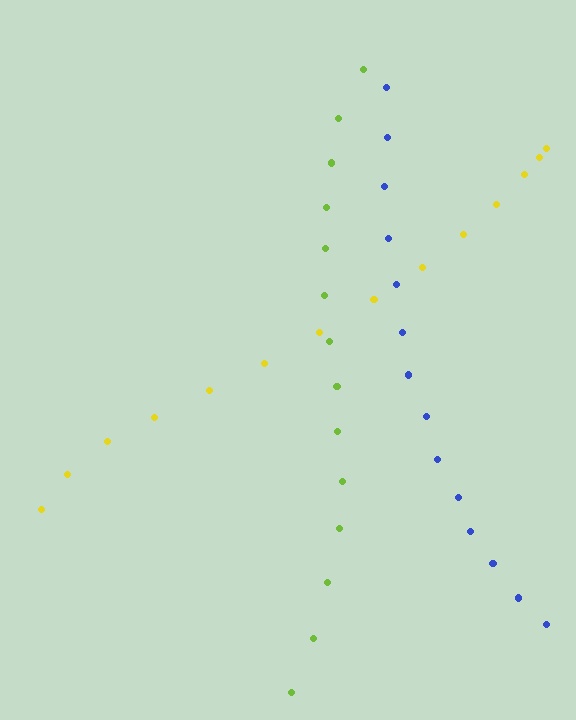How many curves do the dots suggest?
There are 3 distinct paths.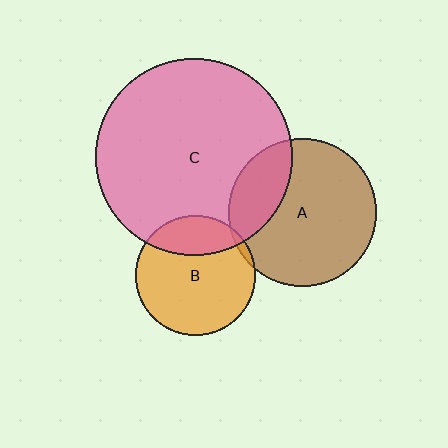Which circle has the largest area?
Circle C (pink).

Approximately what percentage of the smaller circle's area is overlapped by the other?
Approximately 25%.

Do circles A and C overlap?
Yes.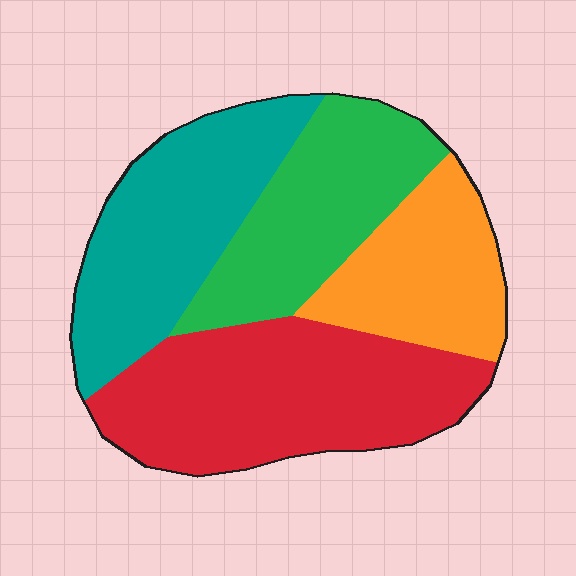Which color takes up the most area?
Red, at roughly 35%.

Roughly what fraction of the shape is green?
Green takes up about one fifth (1/5) of the shape.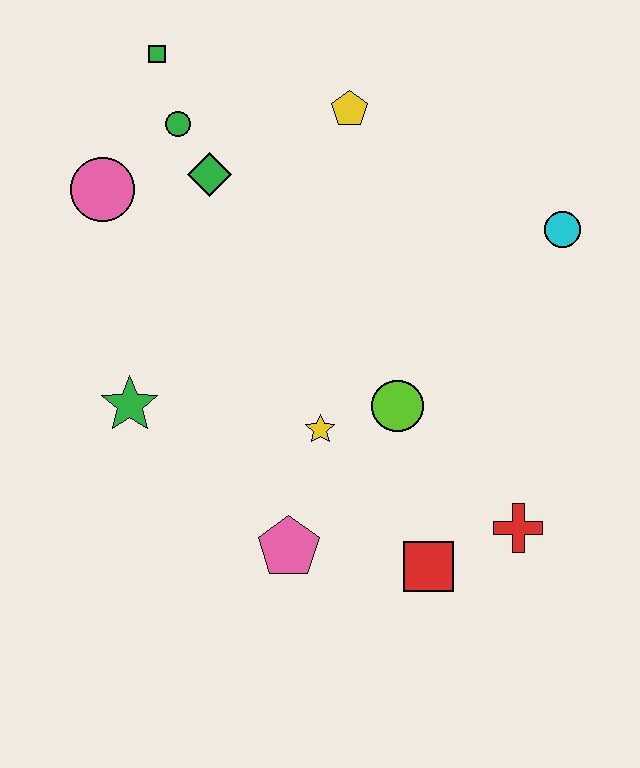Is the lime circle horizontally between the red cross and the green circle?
Yes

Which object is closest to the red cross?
The red square is closest to the red cross.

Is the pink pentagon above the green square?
No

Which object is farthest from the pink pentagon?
The green square is farthest from the pink pentagon.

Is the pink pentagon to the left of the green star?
No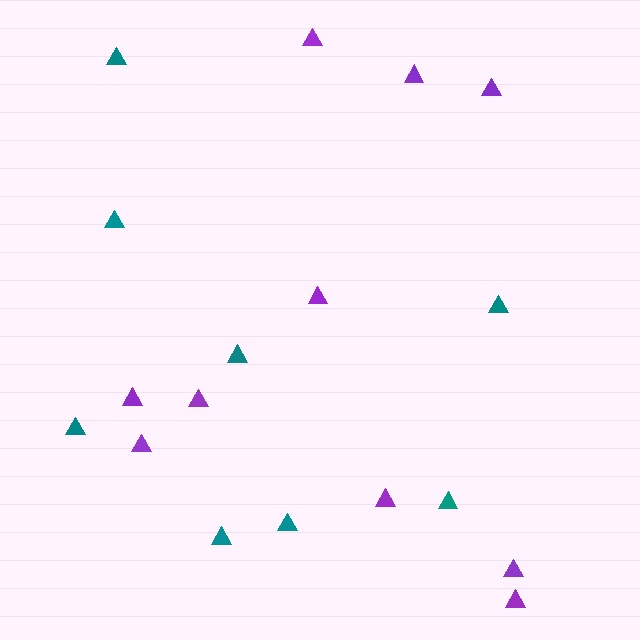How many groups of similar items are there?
There are 2 groups: one group of teal triangles (8) and one group of purple triangles (10).